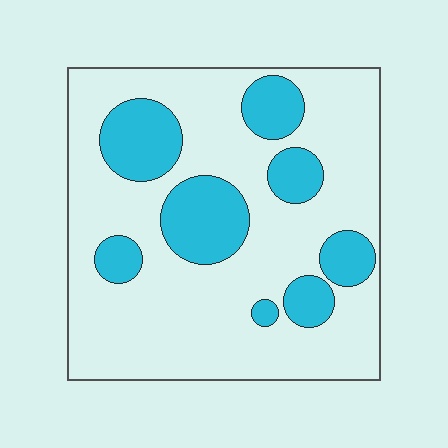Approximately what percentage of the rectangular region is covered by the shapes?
Approximately 25%.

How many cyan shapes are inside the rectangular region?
8.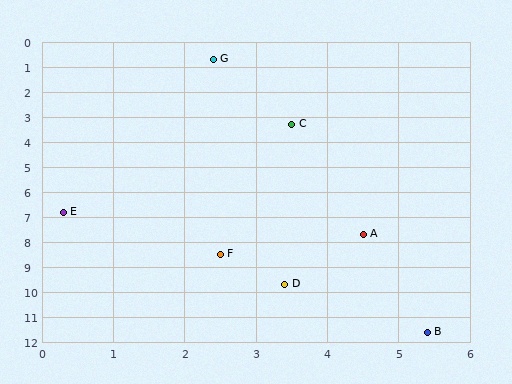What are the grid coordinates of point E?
Point E is at approximately (0.3, 6.8).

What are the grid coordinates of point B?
Point B is at approximately (5.4, 11.6).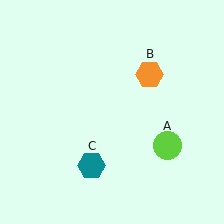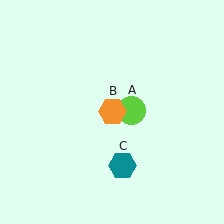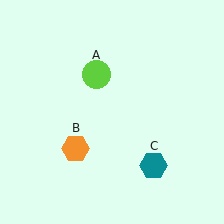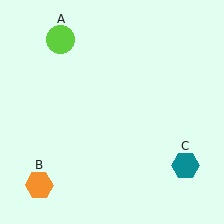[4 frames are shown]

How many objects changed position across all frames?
3 objects changed position: lime circle (object A), orange hexagon (object B), teal hexagon (object C).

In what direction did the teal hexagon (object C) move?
The teal hexagon (object C) moved right.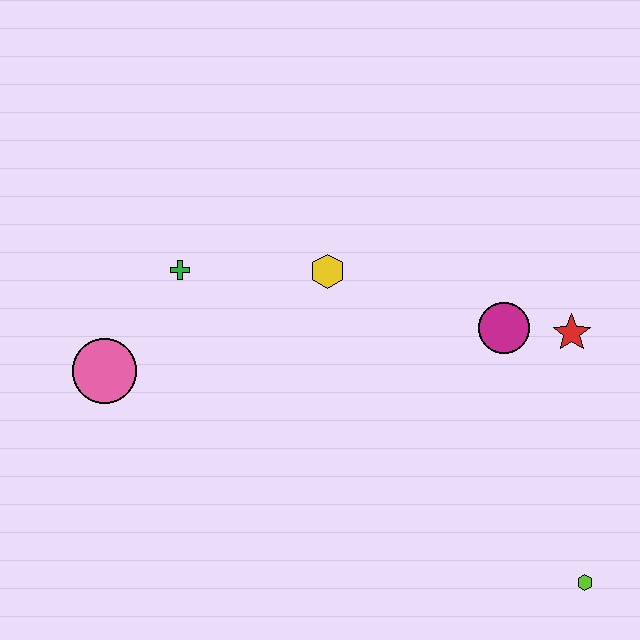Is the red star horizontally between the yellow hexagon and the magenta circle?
No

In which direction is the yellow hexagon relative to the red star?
The yellow hexagon is to the left of the red star.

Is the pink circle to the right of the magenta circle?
No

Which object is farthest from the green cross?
The lime hexagon is farthest from the green cross.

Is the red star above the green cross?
No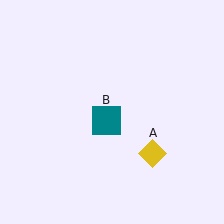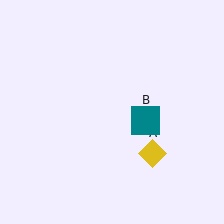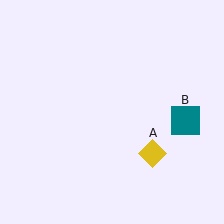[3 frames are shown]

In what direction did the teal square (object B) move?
The teal square (object B) moved right.